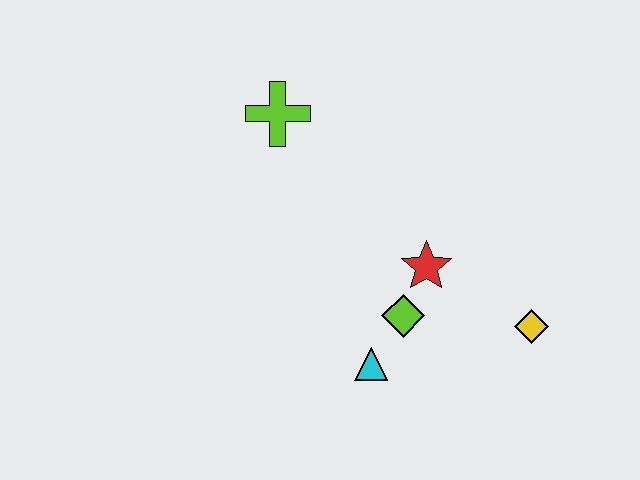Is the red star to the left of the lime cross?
No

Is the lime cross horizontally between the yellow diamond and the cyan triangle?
No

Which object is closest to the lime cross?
The red star is closest to the lime cross.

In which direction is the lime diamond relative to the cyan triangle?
The lime diamond is above the cyan triangle.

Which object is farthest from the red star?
The lime cross is farthest from the red star.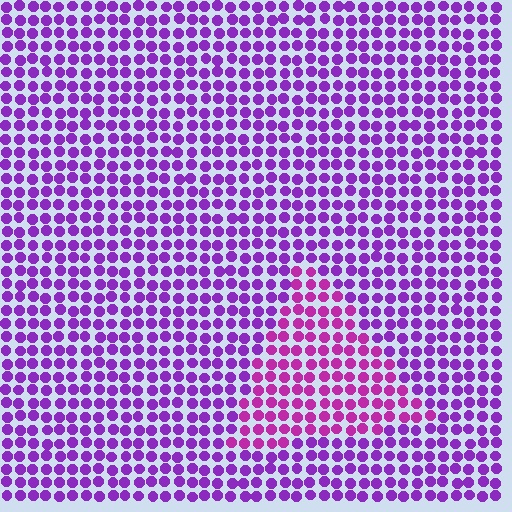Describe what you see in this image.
The image is filled with small purple elements in a uniform arrangement. A triangle-shaped region is visible where the elements are tinted to a slightly different hue, forming a subtle color boundary.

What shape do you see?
I see a triangle.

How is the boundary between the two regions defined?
The boundary is defined purely by a slight shift in hue (about 30 degrees). Spacing, size, and orientation are identical on both sides.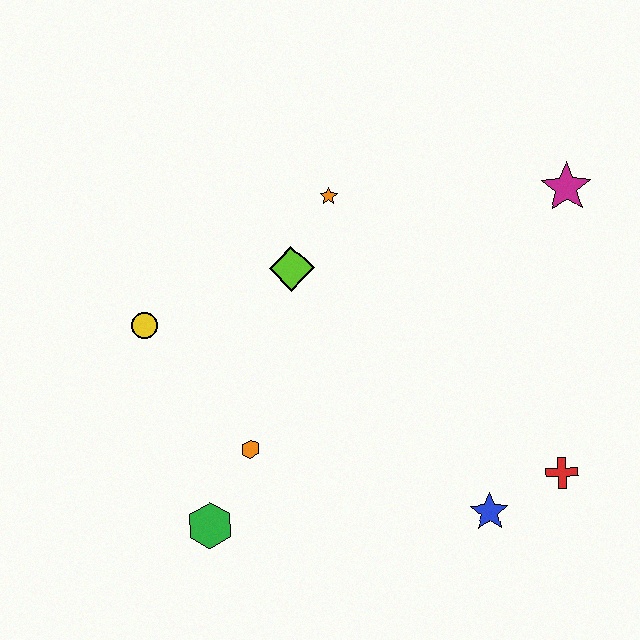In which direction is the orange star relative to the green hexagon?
The orange star is above the green hexagon.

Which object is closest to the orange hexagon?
The green hexagon is closest to the orange hexagon.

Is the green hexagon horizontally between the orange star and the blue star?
No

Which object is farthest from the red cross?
The yellow circle is farthest from the red cross.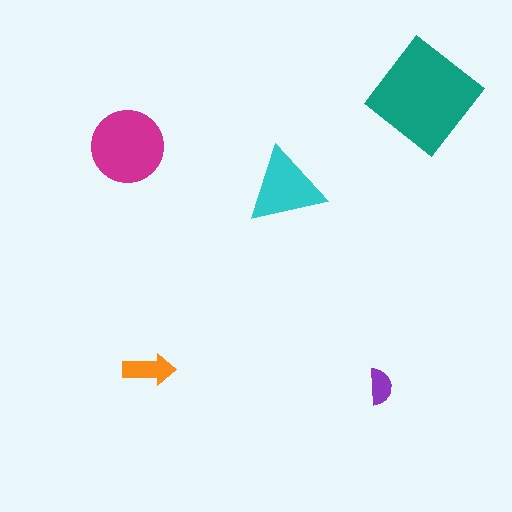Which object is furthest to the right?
The teal diamond is rightmost.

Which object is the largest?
The teal diamond.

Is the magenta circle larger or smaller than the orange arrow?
Larger.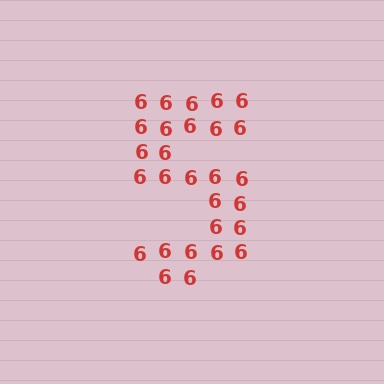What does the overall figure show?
The overall figure shows the digit 5.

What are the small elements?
The small elements are digit 6's.